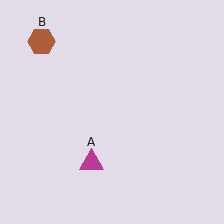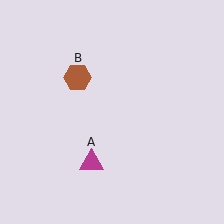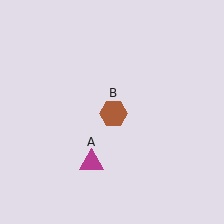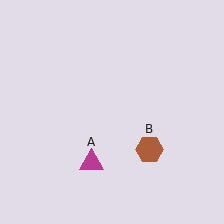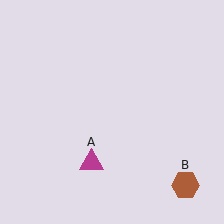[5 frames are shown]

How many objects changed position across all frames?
1 object changed position: brown hexagon (object B).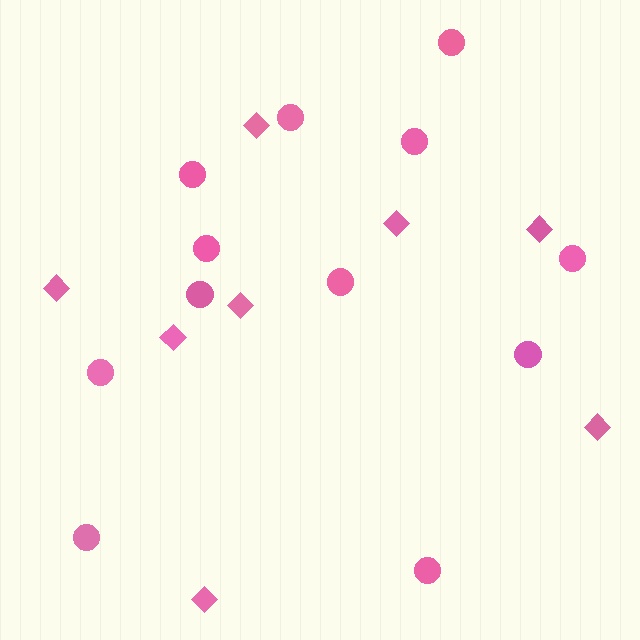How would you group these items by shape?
There are 2 groups: one group of circles (12) and one group of diamonds (8).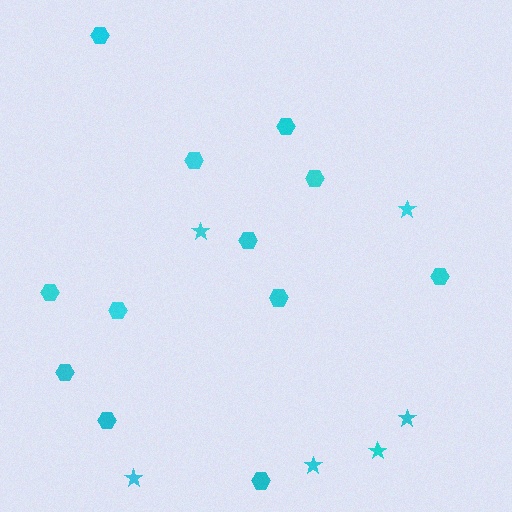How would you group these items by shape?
There are 2 groups: one group of stars (6) and one group of hexagons (12).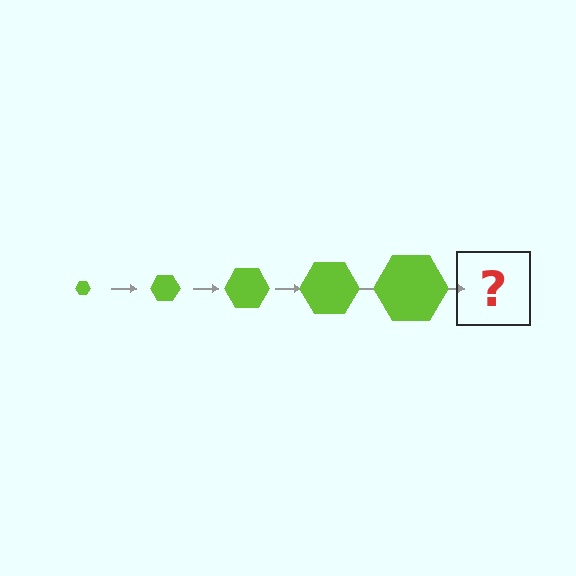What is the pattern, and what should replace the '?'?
The pattern is that the hexagon gets progressively larger each step. The '?' should be a lime hexagon, larger than the previous one.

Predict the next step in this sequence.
The next step is a lime hexagon, larger than the previous one.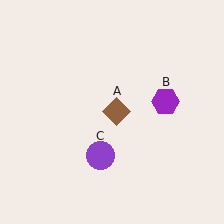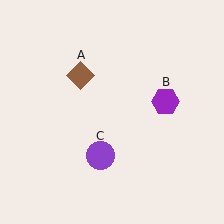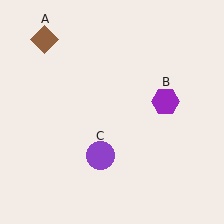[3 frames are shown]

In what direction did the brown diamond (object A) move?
The brown diamond (object A) moved up and to the left.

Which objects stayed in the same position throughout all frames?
Purple hexagon (object B) and purple circle (object C) remained stationary.